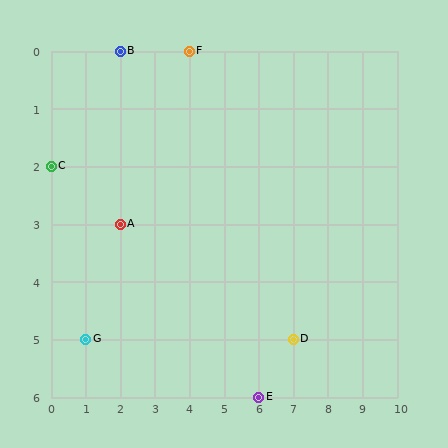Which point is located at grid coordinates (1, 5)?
Point G is at (1, 5).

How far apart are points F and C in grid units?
Points F and C are 4 columns and 2 rows apart (about 4.5 grid units diagonally).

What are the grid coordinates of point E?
Point E is at grid coordinates (6, 6).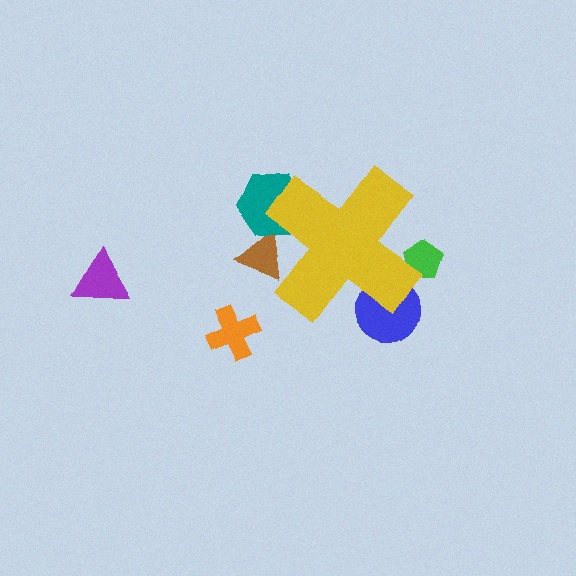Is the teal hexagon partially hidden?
Yes, the teal hexagon is partially hidden behind the yellow cross.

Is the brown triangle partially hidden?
Yes, the brown triangle is partially hidden behind the yellow cross.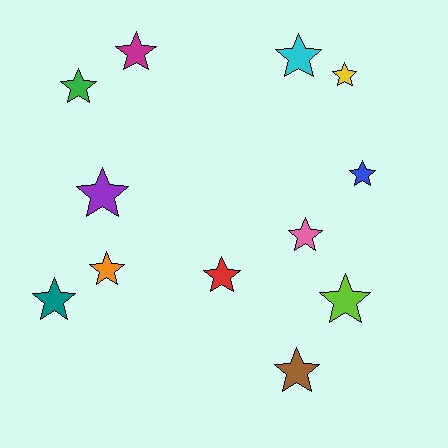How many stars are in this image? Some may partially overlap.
There are 12 stars.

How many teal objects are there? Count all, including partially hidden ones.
There is 1 teal object.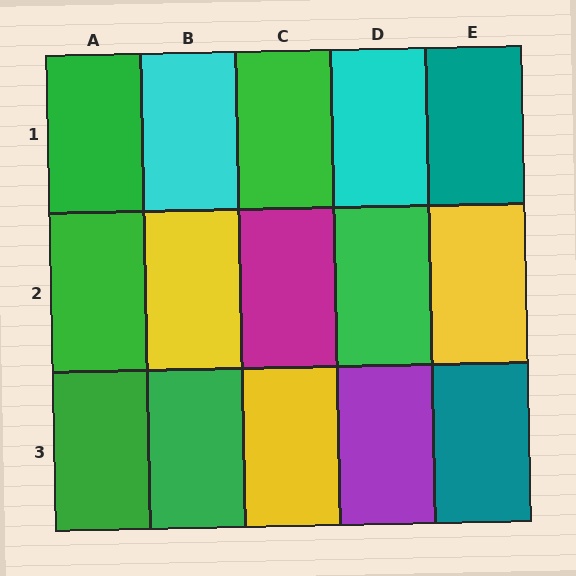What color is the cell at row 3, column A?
Green.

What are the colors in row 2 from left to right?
Green, yellow, magenta, green, yellow.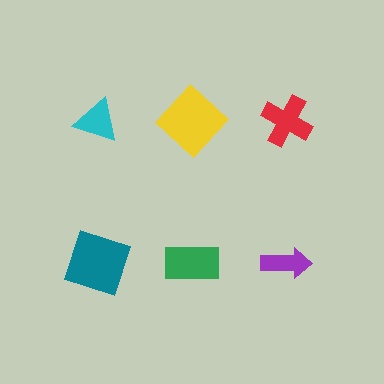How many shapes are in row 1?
3 shapes.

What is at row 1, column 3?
A red cross.